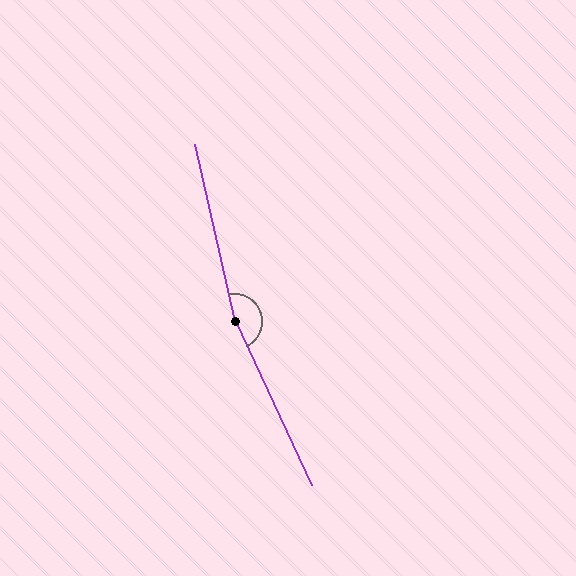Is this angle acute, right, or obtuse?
It is obtuse.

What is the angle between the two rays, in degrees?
Approximately 168 degrees.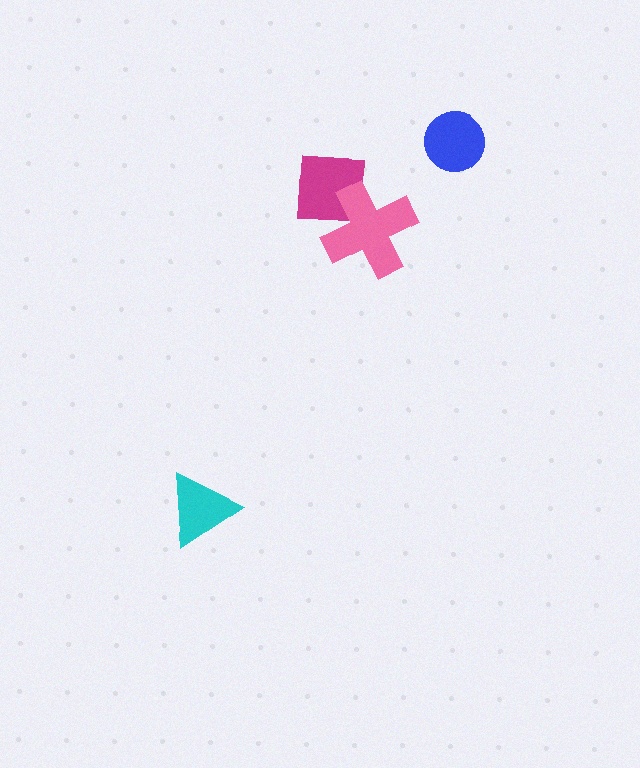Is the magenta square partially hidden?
Yes, it is partially covered by another shape.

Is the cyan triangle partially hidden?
No, no other shape covers it.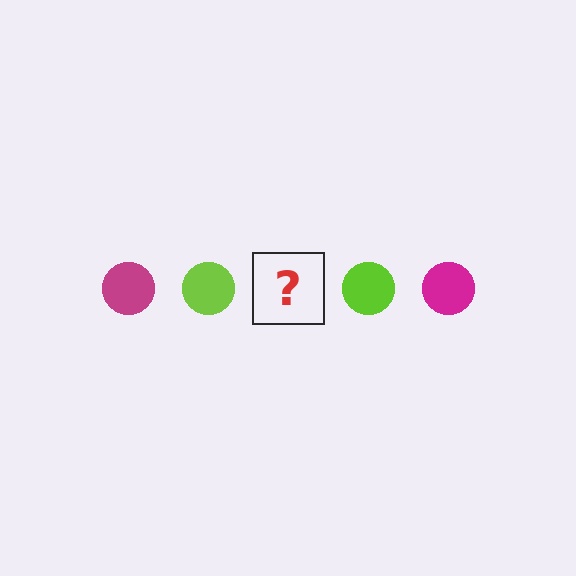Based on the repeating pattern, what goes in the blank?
The blank should be a magenta circle.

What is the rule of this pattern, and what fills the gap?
The rule is that the pattern cycles through magenta, lime circles. The gap should be filled with a magenta circle.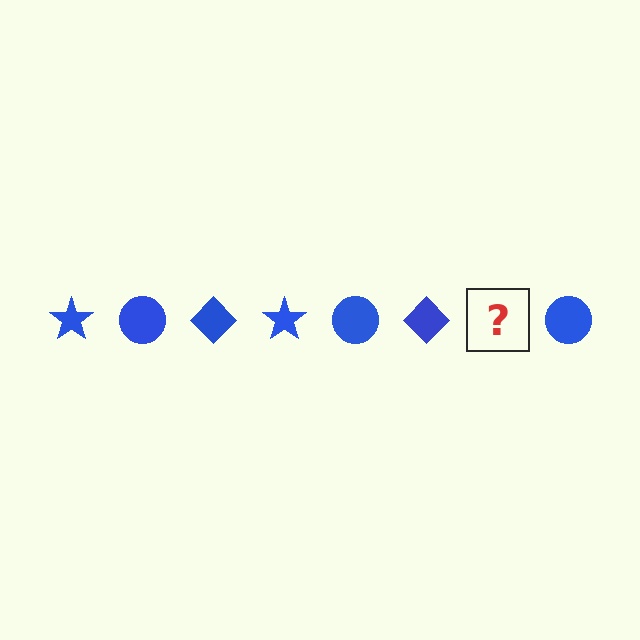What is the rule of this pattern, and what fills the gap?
The rule is that the pattern cycles through star, circle, diamond shapes in blue. The gap should be filled with a blue star.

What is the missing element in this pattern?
The missing element is a blue star.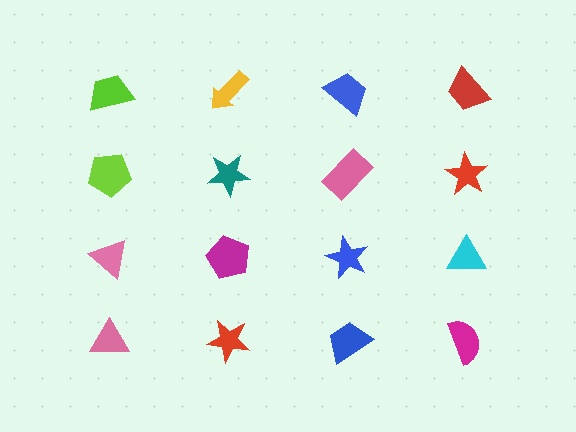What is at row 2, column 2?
A teal star.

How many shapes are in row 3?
4 shapes.